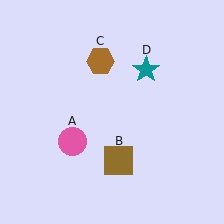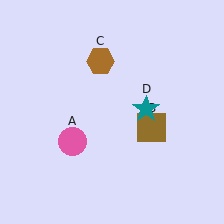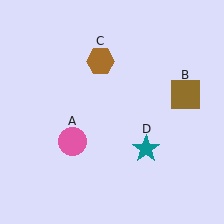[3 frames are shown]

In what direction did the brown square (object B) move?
The brown square (object B) moved up and to the right.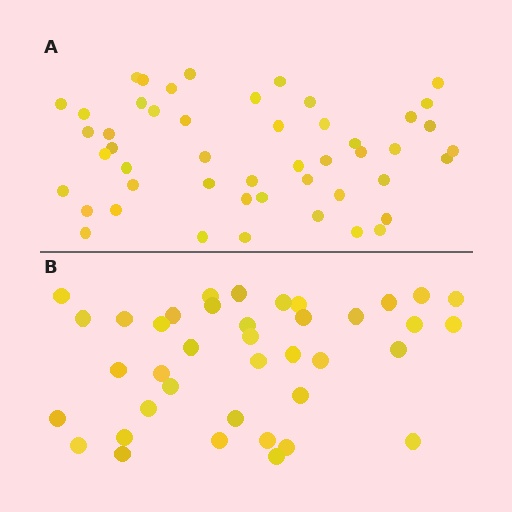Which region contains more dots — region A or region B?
Region A (the top region) has more dots.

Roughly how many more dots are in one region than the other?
Region A has roughly 10 or so more dots than region B.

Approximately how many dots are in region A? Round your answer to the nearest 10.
About 50 dots. (The exact count is 49, which rounds to 50.)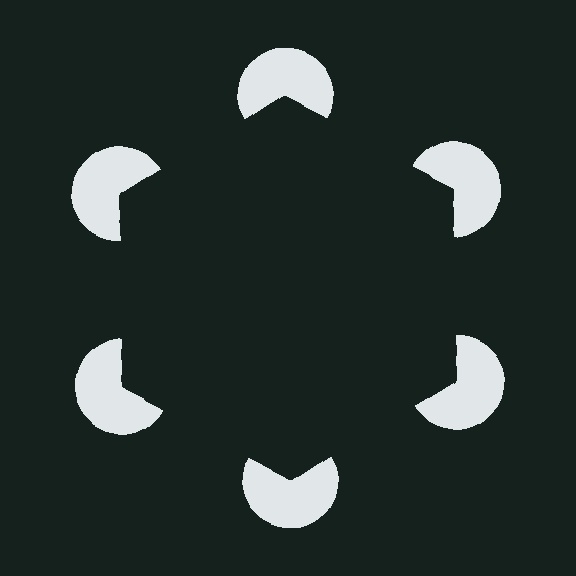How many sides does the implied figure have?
6 sides.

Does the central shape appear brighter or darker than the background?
It typically appears slightly darker than the background, even though no actual brightness change is drawn.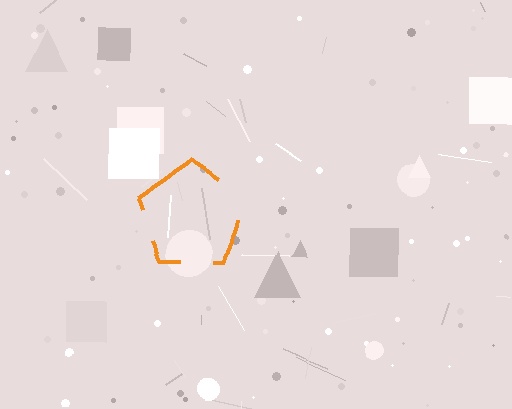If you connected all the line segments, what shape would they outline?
They would outline a pentagon.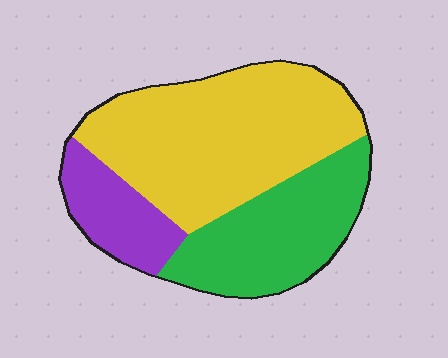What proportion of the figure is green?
Green takes up between a quarter and a half of the figure.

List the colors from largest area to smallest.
From largest to smallest: yellow, green, purple.